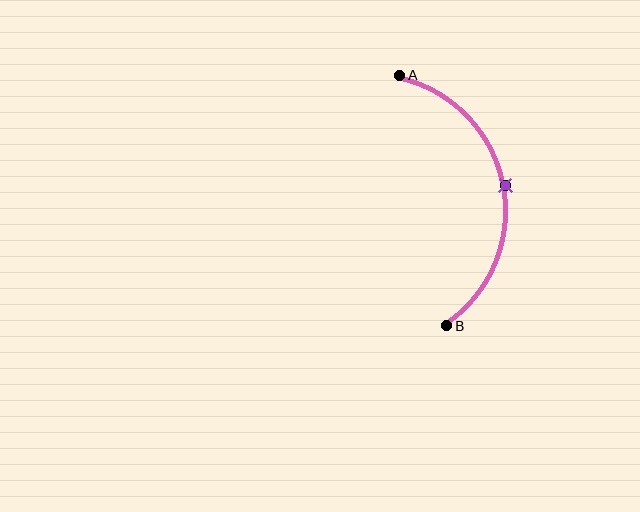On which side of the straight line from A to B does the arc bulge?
The arc bulges to the right of the straight line connecting A and B.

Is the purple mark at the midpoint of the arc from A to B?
Yes. The purple mark lies on the arc at equal arc-length from both A and B — it is the arc midpoint.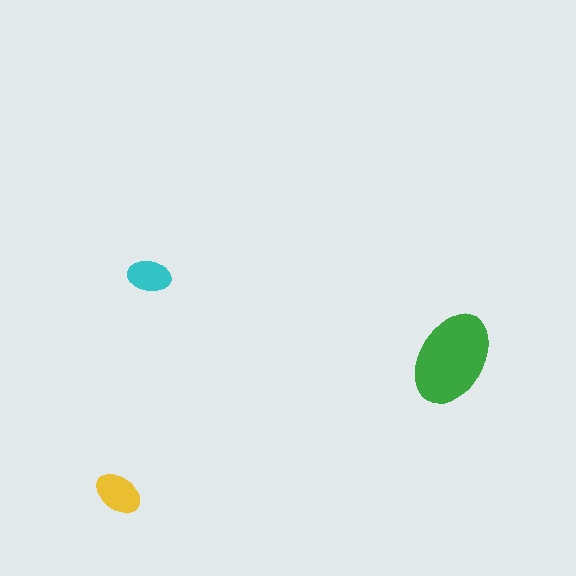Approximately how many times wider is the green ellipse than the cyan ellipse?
About 2 times wider.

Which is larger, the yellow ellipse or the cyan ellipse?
The yellow one.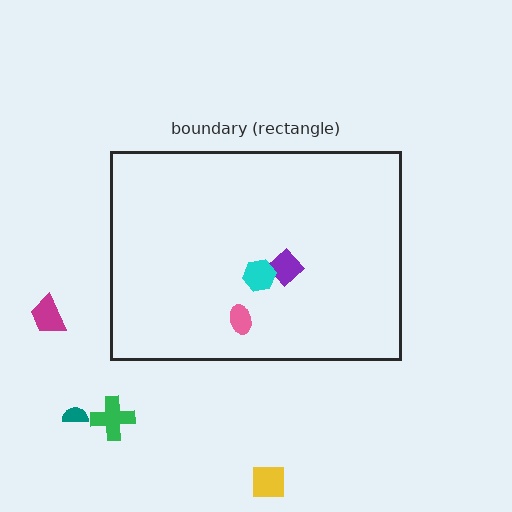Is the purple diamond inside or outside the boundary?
Inside.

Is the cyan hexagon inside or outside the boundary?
Inside.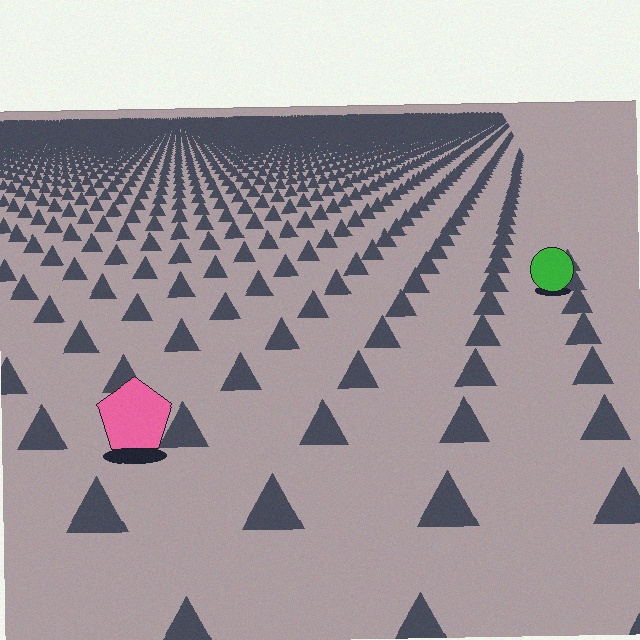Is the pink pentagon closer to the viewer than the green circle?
Yes. The pink pentagon is closer — you can tell from the texture gradient: the ground texture is coarser near it.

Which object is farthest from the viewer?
The green circle is farthest from the viewer. It appears smaller and the ground texture around it is denser.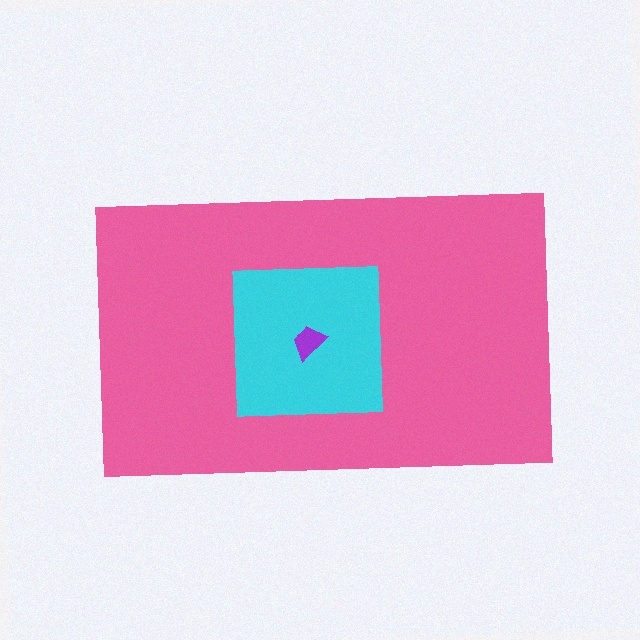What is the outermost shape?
The pink rectangle.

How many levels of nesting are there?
3.